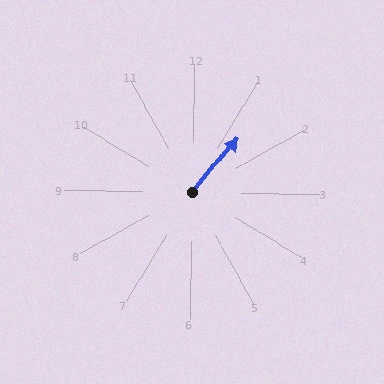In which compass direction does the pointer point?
Northeast.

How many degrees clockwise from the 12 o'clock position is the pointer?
Approximately 39 degrees.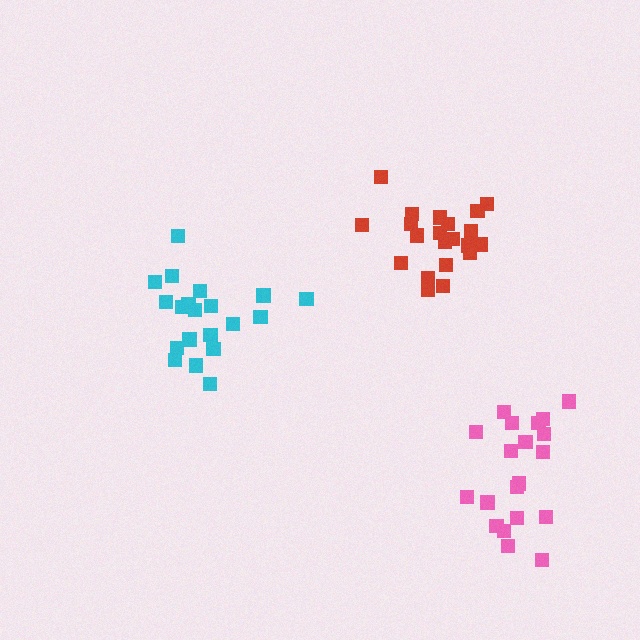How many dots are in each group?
Group 1: 20 dots, Group 2: 21 dots, Group 3: 20 dots (61 total).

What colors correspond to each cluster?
The clusters are colored: cyan, red, pink.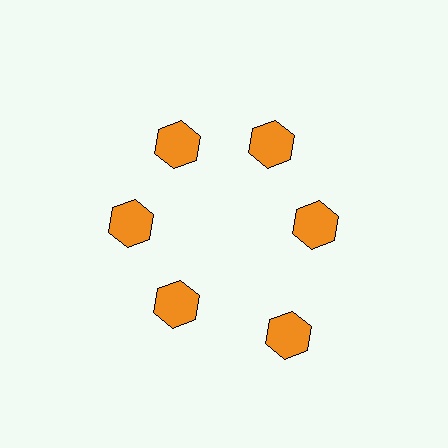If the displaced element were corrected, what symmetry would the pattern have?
It would have 6-fold rotational symmetry — the pattern would map onto itself every 60 degrees.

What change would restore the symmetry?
The symmetry would be restored by moving it inward, back onto the ring so that all 6 hexagons sit at equal angles and equal distance from the center.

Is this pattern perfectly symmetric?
No. The 6 orange hexagons are arranged in a ring, but one element near the 5 o'clock position is pushed outward from the center, breaking the 6-fold rotational symmetry.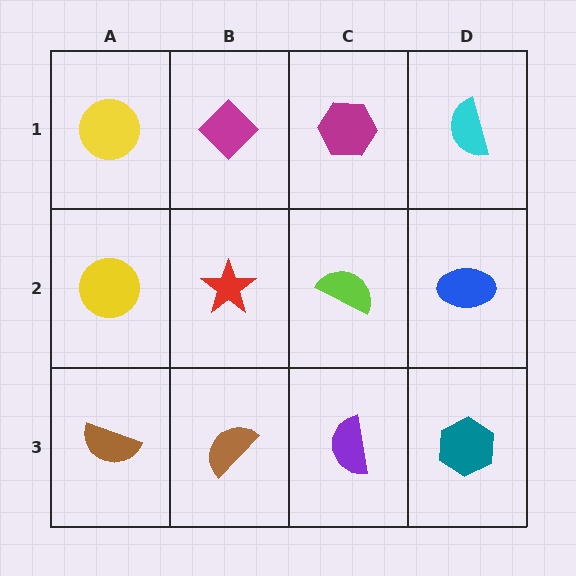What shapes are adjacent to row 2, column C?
A magenta hexagon (row 1, column C), a purple semicircle (row 3, column C), a red star (row 2, column B), a blue ellipse (row 2, column D).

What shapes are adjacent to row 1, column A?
A yellow circle (row 2, column A), a magenta diamond (row 1, column B).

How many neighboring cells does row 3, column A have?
2.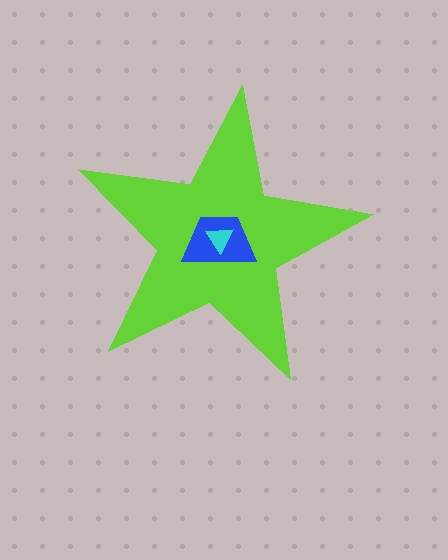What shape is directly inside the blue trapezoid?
The cyan triangle.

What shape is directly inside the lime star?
The blue trapezoid.